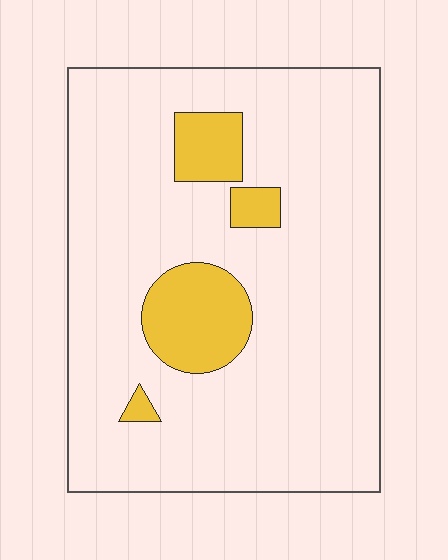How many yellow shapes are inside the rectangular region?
4.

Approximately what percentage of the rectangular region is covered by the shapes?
Approximately 15%.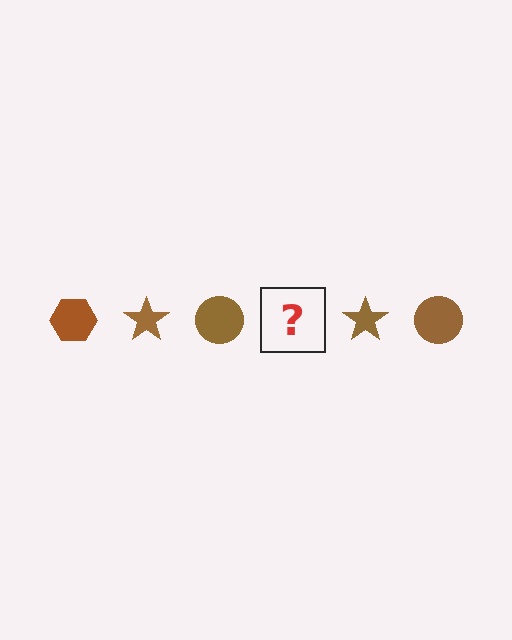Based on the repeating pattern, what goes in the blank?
The blank should be a brown hexagon.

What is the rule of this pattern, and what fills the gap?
The rule is that the pattern cycles through hexagon, star, circle shapes in brown. The gap should be filled with a brown hexagon.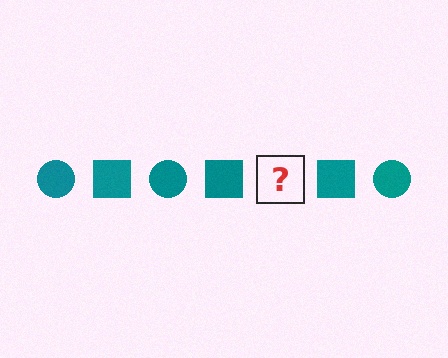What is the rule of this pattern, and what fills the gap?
The rule is that the pattern cycles through circle, square shapes in teal. The gap should be filled with a teal circle.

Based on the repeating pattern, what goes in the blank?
The blank should be a teal circle.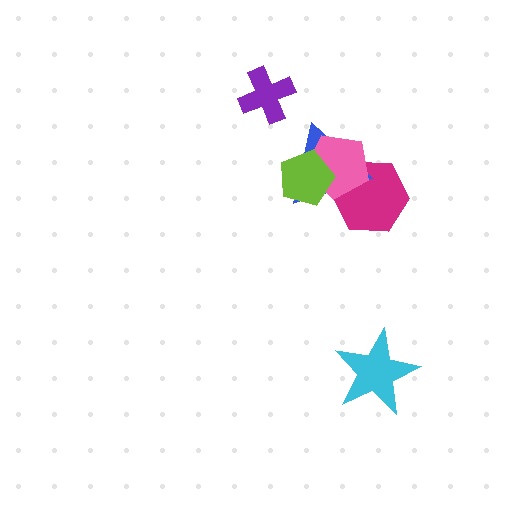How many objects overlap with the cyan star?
0 objects overlap with the cyan star.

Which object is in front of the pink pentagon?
The lime pentagon is in front of the pink pentagon.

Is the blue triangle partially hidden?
Yes, it is partially covered by another shape.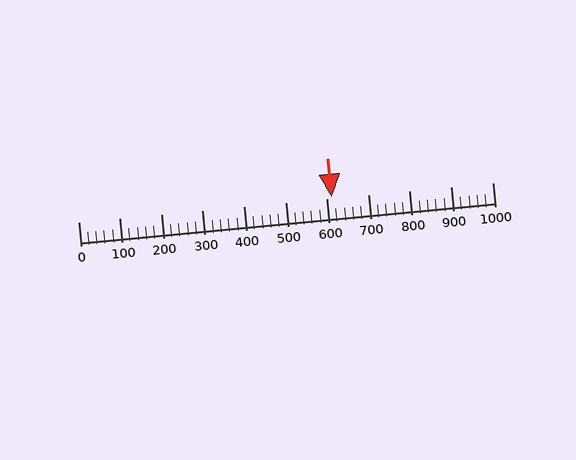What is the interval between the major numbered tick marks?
The major tick marks are spaced 100 units apart.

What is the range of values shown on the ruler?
The ruler shows values from 0 to 1000.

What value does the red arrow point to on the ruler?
The red arrow points to approximately 613.